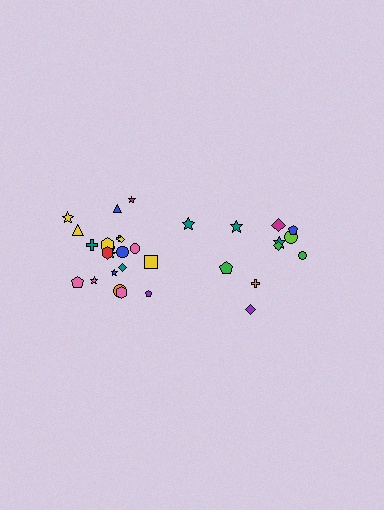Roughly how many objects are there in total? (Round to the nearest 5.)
Roughly 30 objects in total.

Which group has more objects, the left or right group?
The left group.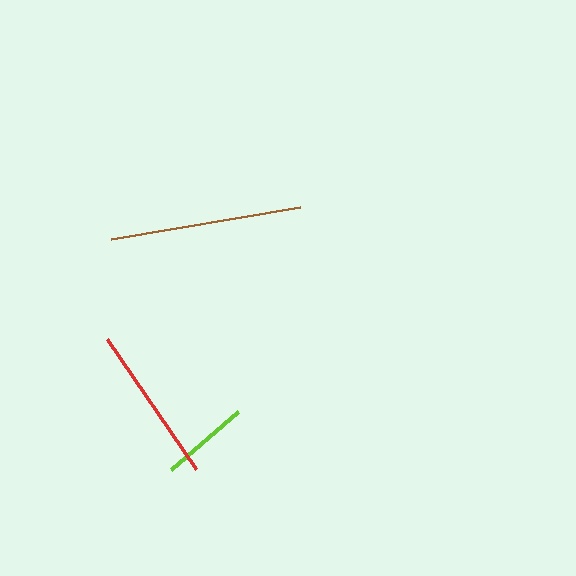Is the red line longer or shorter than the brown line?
The brown line is longer than the red line.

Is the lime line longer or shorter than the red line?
The red line is longer than the lime line.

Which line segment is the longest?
The brown line is the longest at approximately 192 pixels.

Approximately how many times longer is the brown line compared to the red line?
The brown line is approximately 1.2 times the length of the red line.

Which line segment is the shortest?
The lime line is the shortest at approximately 88 pixels.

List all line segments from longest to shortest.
From longest to shortest: brown, red, lime.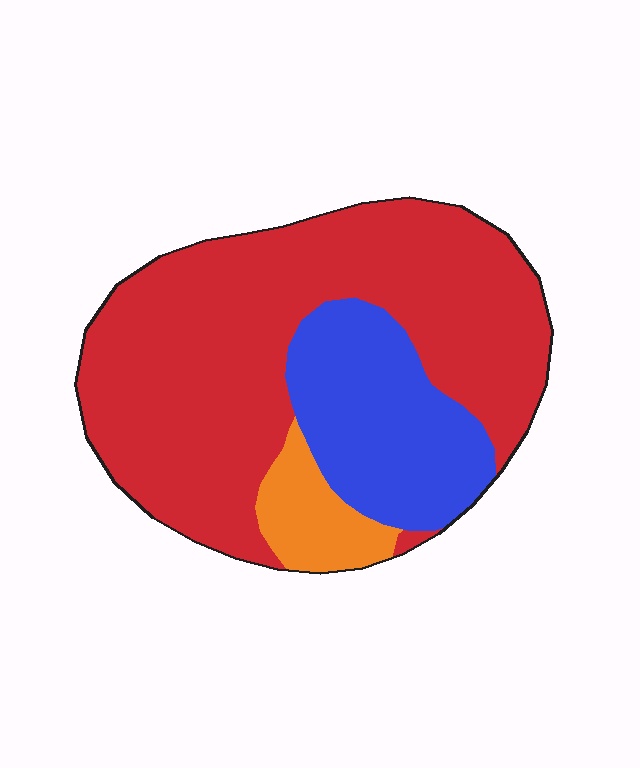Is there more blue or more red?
Red.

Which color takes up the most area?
Red, at roughly 70%.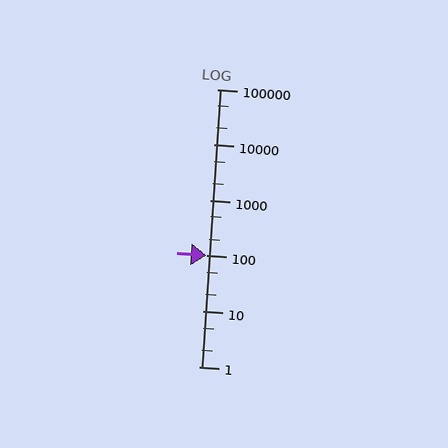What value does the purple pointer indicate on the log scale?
The pointer indicates approximately 100.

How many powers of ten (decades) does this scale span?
The scale spans 5 decades, from 1 to 100000.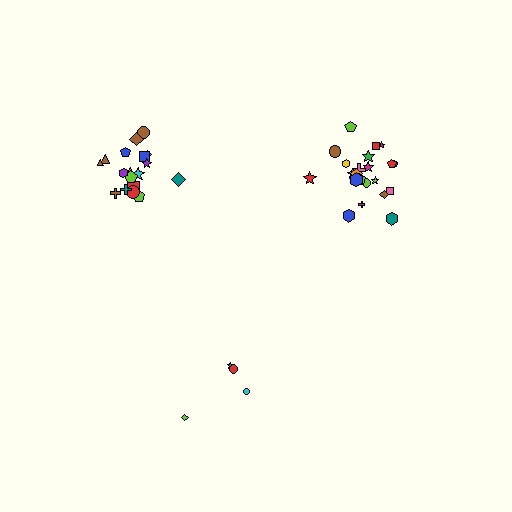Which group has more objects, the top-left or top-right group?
The top-right group.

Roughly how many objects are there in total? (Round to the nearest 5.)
Roughly 45 objects in total.